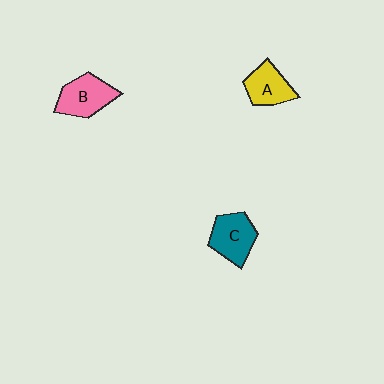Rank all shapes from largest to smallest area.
From largest to smallest: B (pink), C (teal), A (yellow).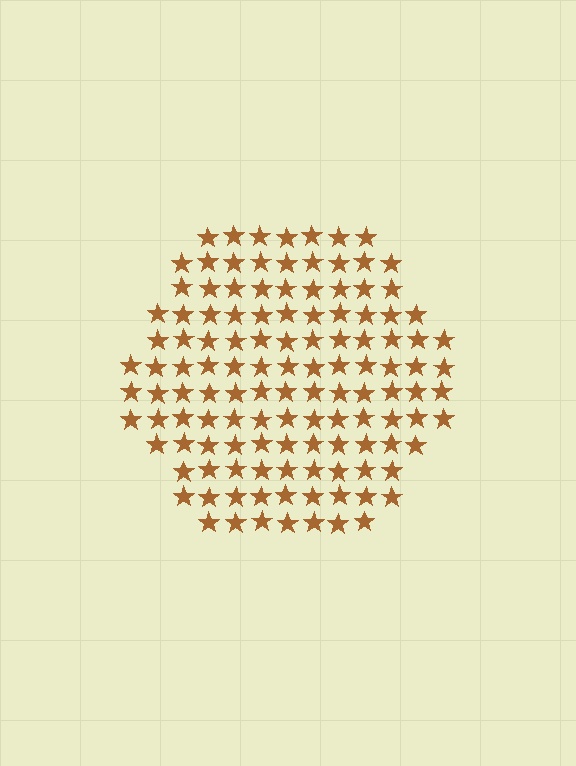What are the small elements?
The small elements are stars.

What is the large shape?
The large shape is a hexagon.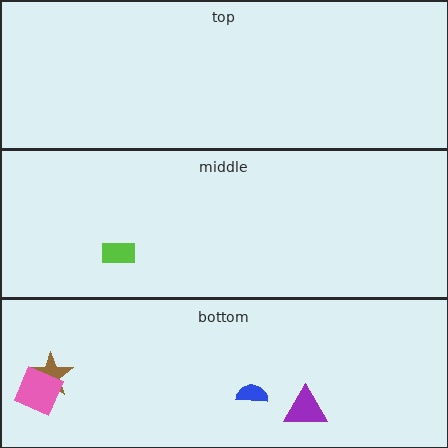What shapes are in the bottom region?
The purple triangle, the brown star, the blue semicircle, the pink square.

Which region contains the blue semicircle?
The bottom region.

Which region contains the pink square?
The bottom region.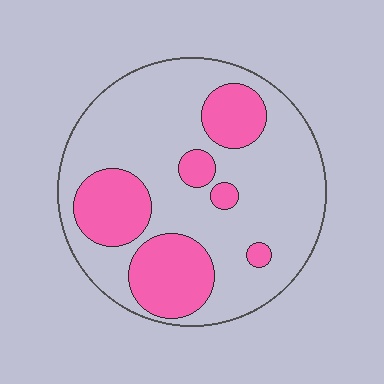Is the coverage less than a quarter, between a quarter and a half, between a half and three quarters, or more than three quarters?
Between a quarter and a half.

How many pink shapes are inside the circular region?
6.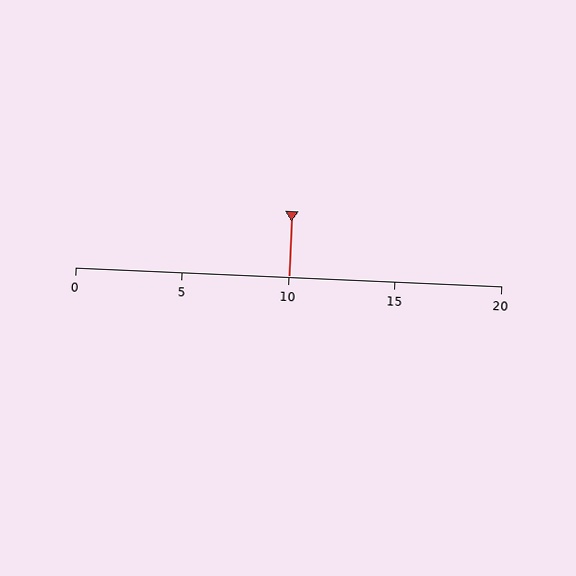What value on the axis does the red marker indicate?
The marker indicates approximately 10.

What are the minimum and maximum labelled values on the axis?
The axis runs from 0 to 20.